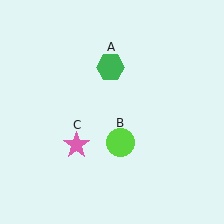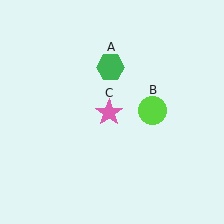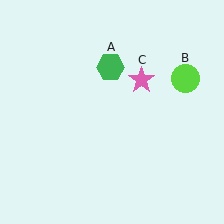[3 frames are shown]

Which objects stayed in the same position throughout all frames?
Green hexagon (object A) remained stationary.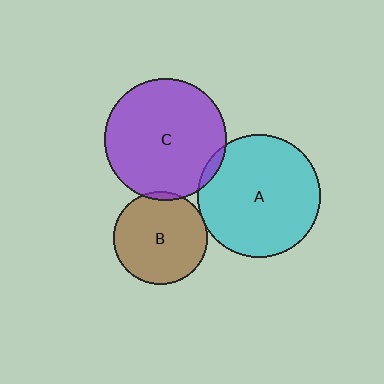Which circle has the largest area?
Circle A (cyan).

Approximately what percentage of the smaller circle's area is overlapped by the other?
Approximately 5%.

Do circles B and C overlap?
Yes.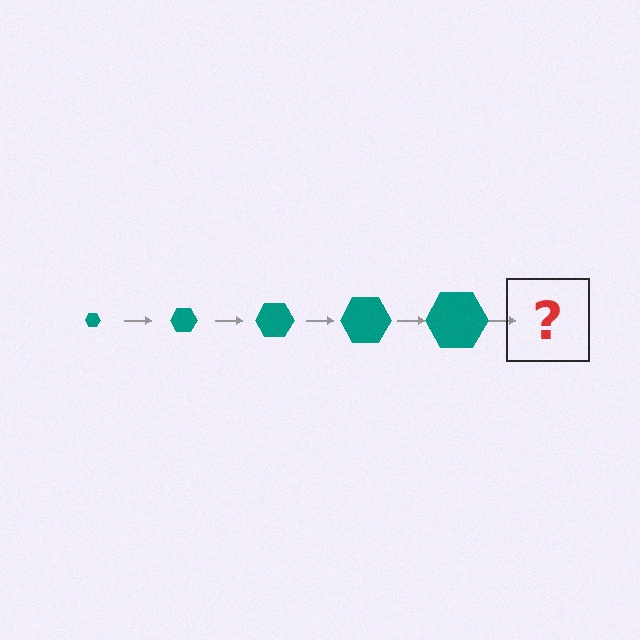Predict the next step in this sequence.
The next step is a teal hexagon, larger than the previous one.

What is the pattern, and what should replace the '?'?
The pattern is that the hexagon gets progressively larger each step. The '?' should be a teal hexagon, larger than the previous one.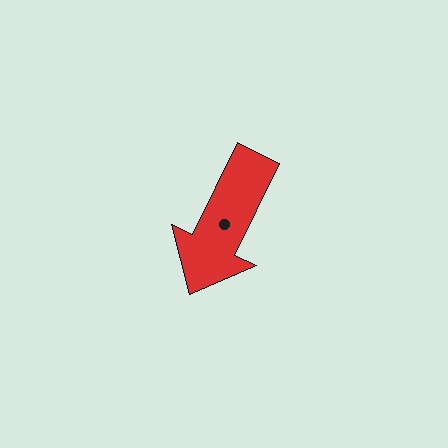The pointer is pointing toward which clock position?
Roughly 7 o'clock.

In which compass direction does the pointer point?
Southwest.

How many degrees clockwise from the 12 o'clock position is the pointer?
Approximately 206 degrees.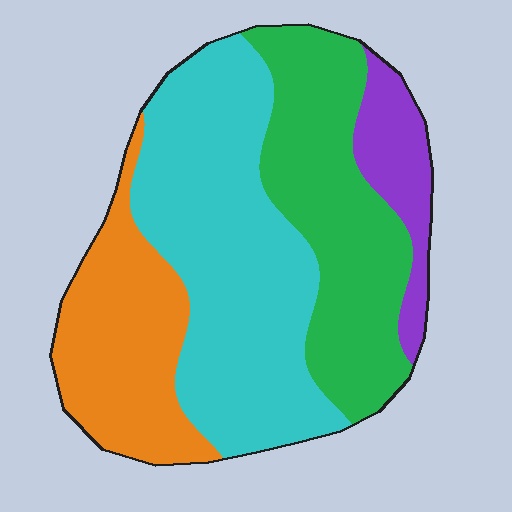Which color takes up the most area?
Cyan, at roughly 40%.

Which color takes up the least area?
Purple, at roughly 10%.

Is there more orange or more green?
Green.